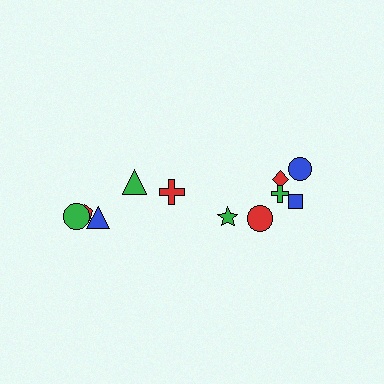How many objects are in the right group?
There are 7 objects.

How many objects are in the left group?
There are 5 objects.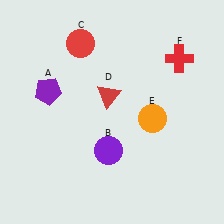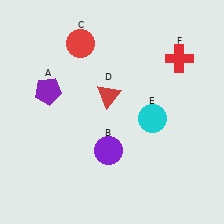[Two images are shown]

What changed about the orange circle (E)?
In Image 1, E is orange. In Image 2, it changed to cyan.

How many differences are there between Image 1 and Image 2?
There is 1 difference between the two images.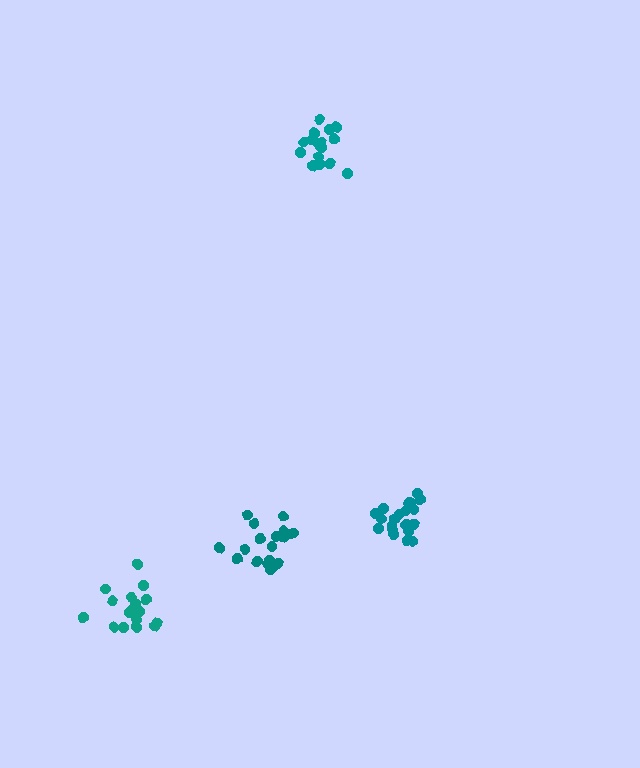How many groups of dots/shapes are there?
There are 4 groups.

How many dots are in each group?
Group 1: 16 dots, Group 2: 20 dots, Group 3: 17 dots, Group 4: 20 dots (73 total).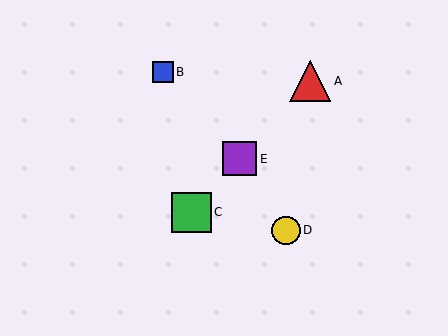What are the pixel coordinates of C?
Object C is at (191, 212).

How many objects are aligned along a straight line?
3 objects (A, C, E) are aligned along a straight line.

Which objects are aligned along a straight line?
Objects A, C, E are aligned along a straight line.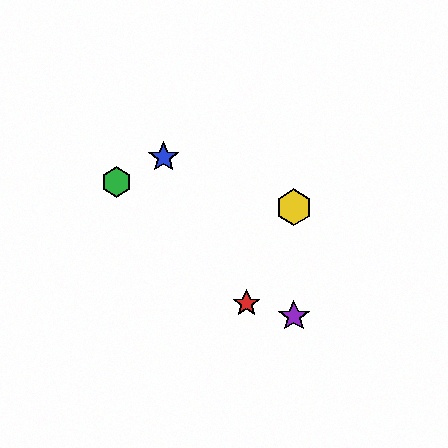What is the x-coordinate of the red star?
The red star is at x≈246.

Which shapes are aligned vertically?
The yellow hexagon, the purple star are aligned vertically.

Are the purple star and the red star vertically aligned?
No, the purple star is at x≈294 and the red star is at x≈246.